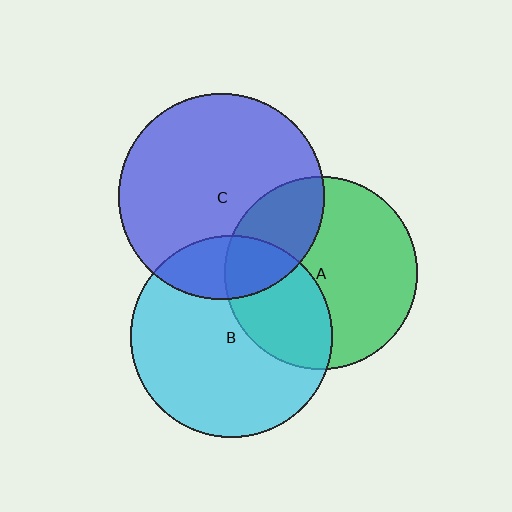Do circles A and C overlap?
Yes.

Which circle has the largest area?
Circle C (blue).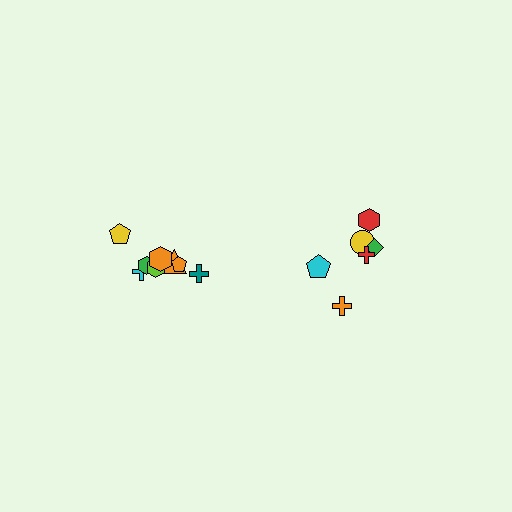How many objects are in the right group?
There are 6 objects.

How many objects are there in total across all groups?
There are 14 objects.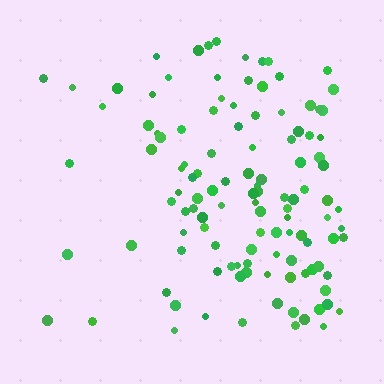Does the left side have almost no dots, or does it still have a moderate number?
Still a moderate number, just noticeably fewer than the right.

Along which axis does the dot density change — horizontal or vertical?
Horizontal.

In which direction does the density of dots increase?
From left to right, with the right side densest.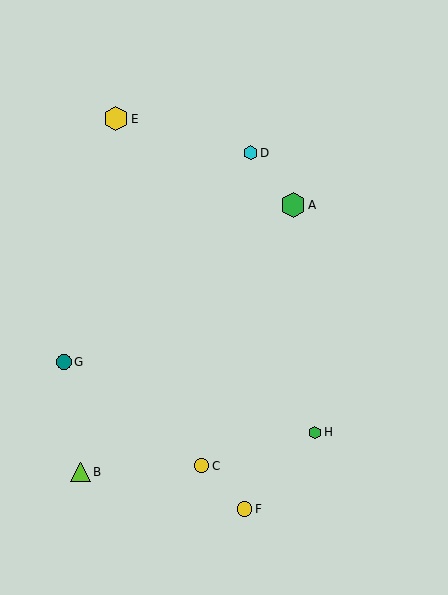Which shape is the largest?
The green hexagon (labeled A) is the largest.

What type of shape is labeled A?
Shape A is a green hexagon.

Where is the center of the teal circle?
The center of the teal circle is at (64, 362).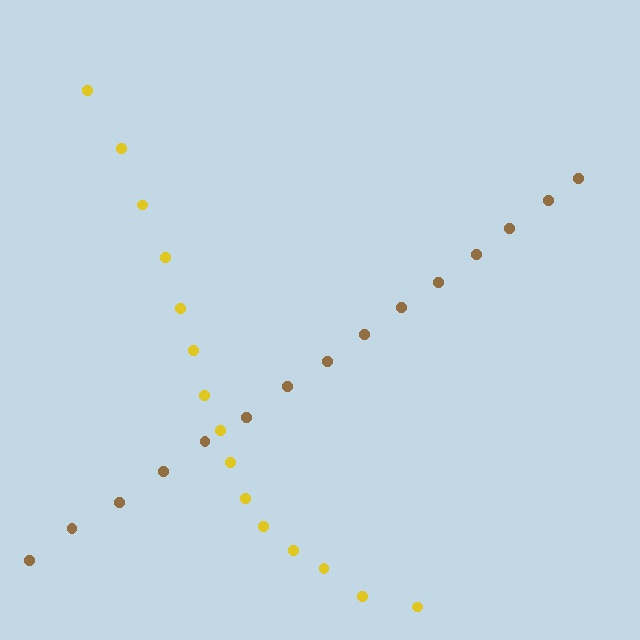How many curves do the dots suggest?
There are 2 distinct paths.